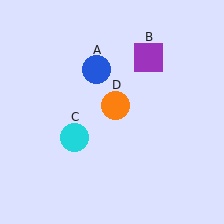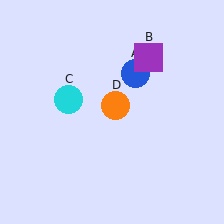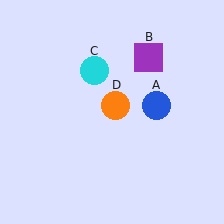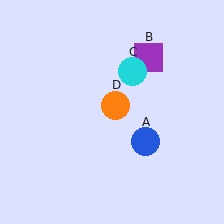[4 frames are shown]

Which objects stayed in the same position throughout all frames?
Purple square (object B) and orange circle (object D) remained stationary.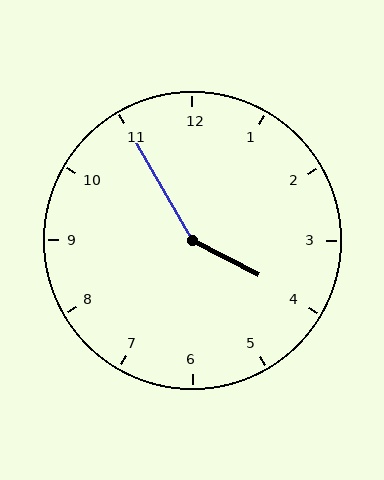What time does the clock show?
3:55.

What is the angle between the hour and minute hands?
Approximately 148 degrees.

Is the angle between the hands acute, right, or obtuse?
It is obtuse.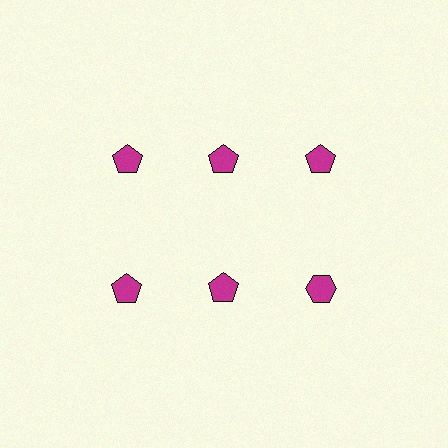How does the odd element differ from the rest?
It has a different shape: hexagon instead of pentagon.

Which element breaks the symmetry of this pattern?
The magenta hexagon in the second row, center column breaks the symmetry. All other shapes are magenta pentagons.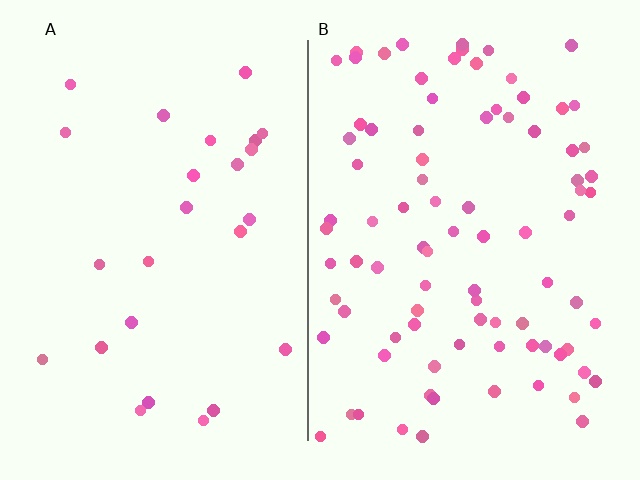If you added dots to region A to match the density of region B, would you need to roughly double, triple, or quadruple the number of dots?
Approximately triple.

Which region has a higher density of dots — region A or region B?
B (the right).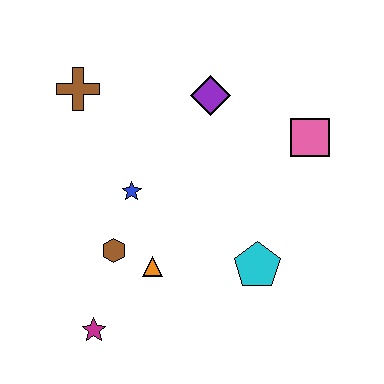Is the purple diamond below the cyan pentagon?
No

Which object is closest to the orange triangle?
The brown hexagon is closest to the orange triangle.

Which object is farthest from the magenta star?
The pink square is farthest from the magenta star.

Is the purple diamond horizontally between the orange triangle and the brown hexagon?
No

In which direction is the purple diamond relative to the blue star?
The purple diamond is above the blue star.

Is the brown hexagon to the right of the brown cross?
Yes